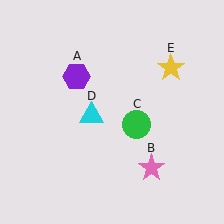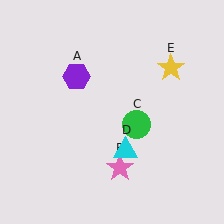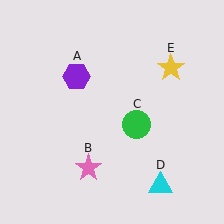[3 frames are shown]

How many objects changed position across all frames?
2 objects changed position: pink star (object B), cyan triangle (object D).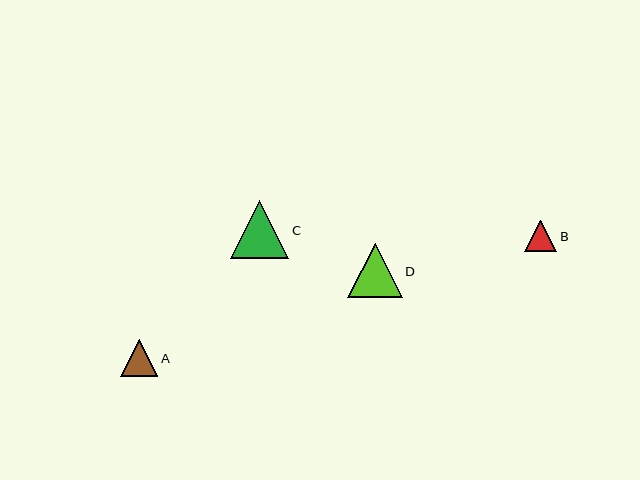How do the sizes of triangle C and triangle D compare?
Triangle C and triangle D are approximately the same size.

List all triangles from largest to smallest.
From largest to smallest: C, D, A, B.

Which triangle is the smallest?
Triangle B is the smallest with a size of approximately 32 pixels.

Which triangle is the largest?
Triangle C is the largest with a size of approximately 58 pixels.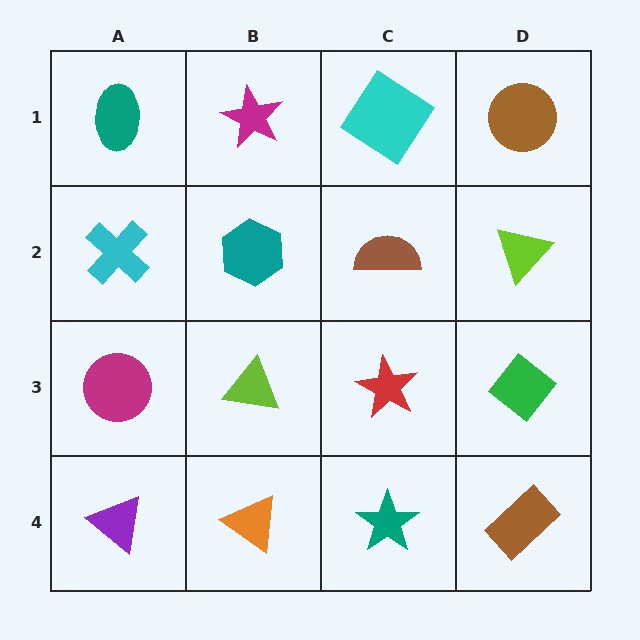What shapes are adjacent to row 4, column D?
A green diamond (row 3, column D), a teal star (row 4, column C).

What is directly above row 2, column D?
A brown circle.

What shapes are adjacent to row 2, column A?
A teal ellipse (row 1, column A), a magenta circle (row 3, column A), a teal hexagon (row 2, column B).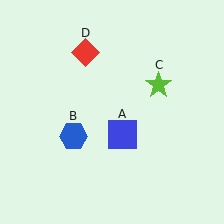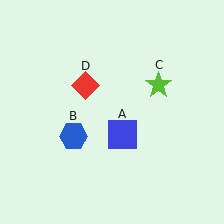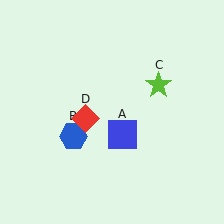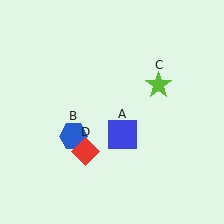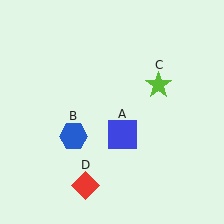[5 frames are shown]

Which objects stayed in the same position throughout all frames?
Blue square (object A) and blue hexagon (object B) and lime star (object C) remained stationary.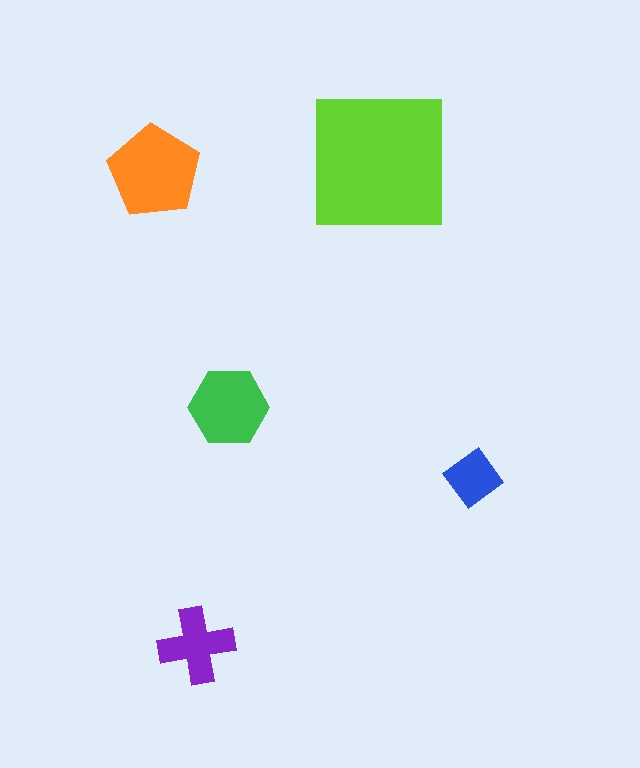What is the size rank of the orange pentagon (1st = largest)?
2nd.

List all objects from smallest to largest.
The blue diamond, the purple cross, the green hexagon, the orange pentagon, the lime square.